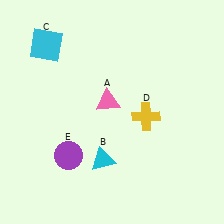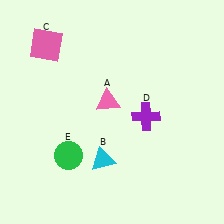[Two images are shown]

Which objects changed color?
C changed from cyan to pink. D changed from yellow to purple. E changed from purple to green.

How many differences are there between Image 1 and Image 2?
There are 3 differences between the two images.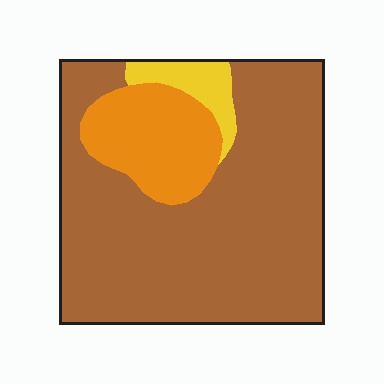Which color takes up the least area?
Yellow, at roughly 5%.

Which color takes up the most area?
Brown, at roughly 75%.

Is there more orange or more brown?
Brown.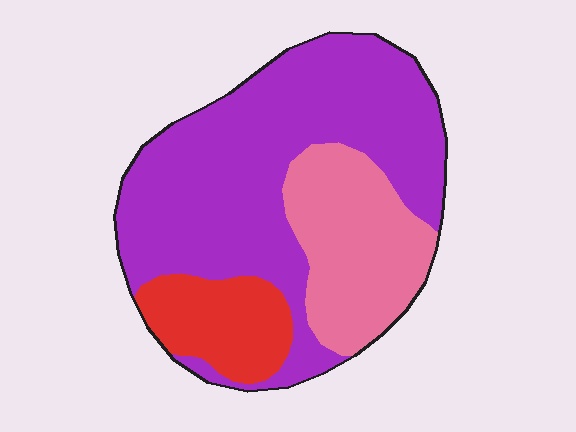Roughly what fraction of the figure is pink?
Pink takes up about one quarter (1/4) of the figure.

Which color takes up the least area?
Red, at roughly 15%.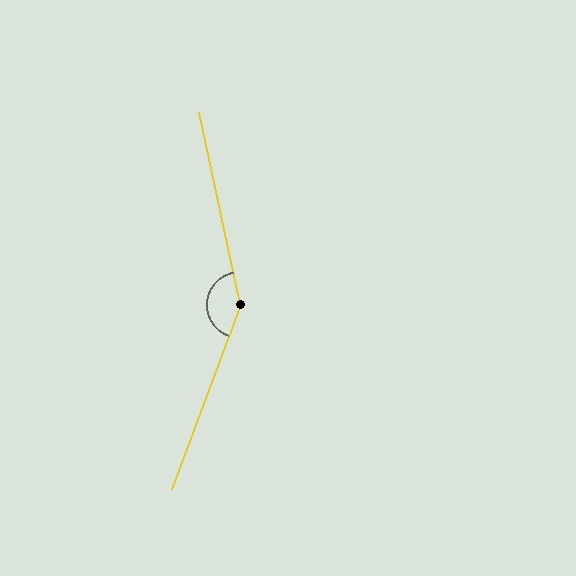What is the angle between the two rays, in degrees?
Approximately 147 degrees.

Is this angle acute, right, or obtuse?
It is obtuse.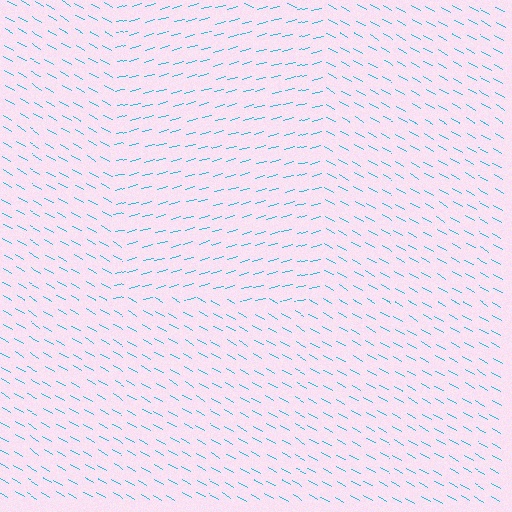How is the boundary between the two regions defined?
The boundary is defined purely by a change in line orientation (approximately 45 degrees difference). All lines are the same color and thickness.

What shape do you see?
I see a rectangle.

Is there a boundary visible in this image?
Yes, there is a texture boundary formed by a change in line orientation.